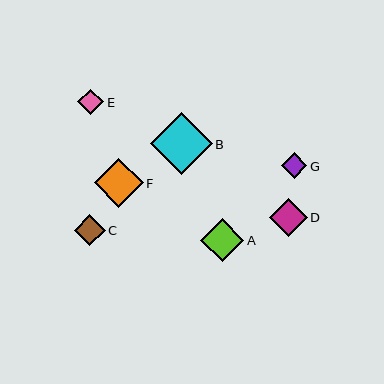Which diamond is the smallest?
Diamond G is the smallest with a size of approximately 25 pixels.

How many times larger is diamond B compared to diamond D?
Diamond B is approximately 1.6 times the size of diamond D.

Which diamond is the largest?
Diamond B is the largest with a size of approximately 62 pixels.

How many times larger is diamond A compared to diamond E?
Diamond A is approximately 1.7 times the size of diamond E.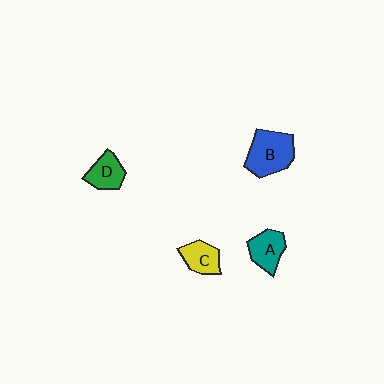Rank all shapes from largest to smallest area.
From largest to smallest: B (blue), A (teal), D (green), C (yellow).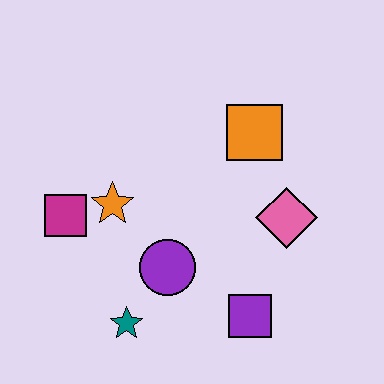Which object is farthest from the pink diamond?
The magenta square is farthest from the pink diamond.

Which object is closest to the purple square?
The purple circle is closest to the purple square.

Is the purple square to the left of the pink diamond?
Yes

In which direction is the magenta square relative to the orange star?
The magenta square is to the left of the orange star.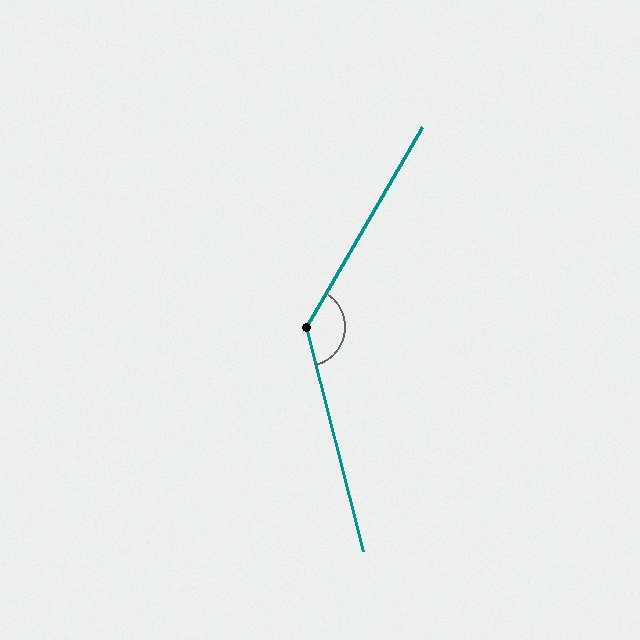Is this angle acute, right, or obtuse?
It is obtuse.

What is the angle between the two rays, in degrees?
Approximately 136 degrees.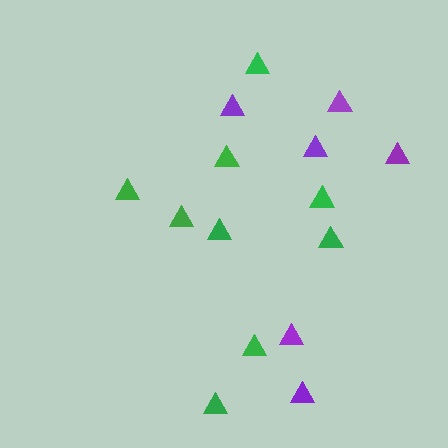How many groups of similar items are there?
There are 2 groups: one group of green triangles (9) and one group of purple triangles (6).